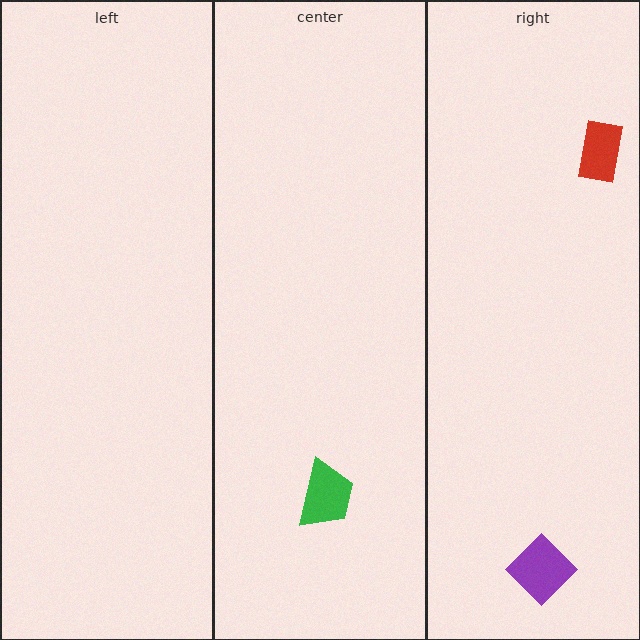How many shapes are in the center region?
1.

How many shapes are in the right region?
2.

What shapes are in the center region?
The green trapezoid.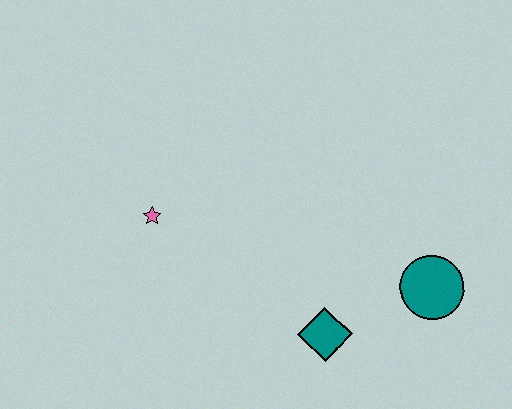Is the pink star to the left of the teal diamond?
Yes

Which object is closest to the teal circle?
The teal diamond is closest to the teal circle.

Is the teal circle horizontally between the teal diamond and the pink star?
No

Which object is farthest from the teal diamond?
The pink star is farthest from the teal diamond.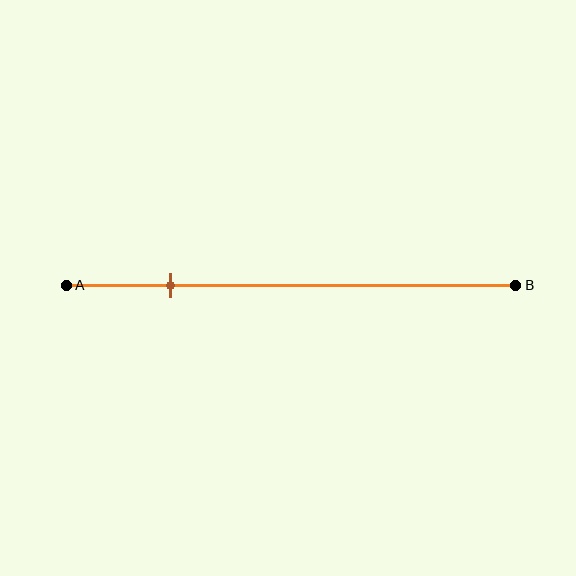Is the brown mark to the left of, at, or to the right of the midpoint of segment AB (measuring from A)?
The brown mark is to the left of the midpoint of segment AB.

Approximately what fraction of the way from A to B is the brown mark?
The brown mark is approximately 25% of the way from A to B.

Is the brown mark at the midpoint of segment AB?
No, the mark is at about 25% from A, not at the 50% midpoint.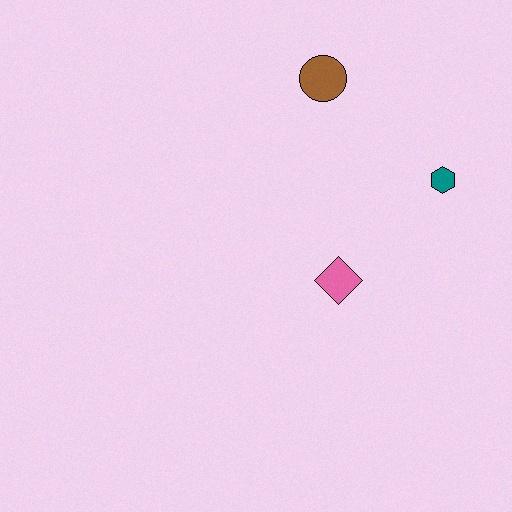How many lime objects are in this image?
There are no lime objects.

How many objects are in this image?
There are 3 objects.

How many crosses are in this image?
There are no crosses.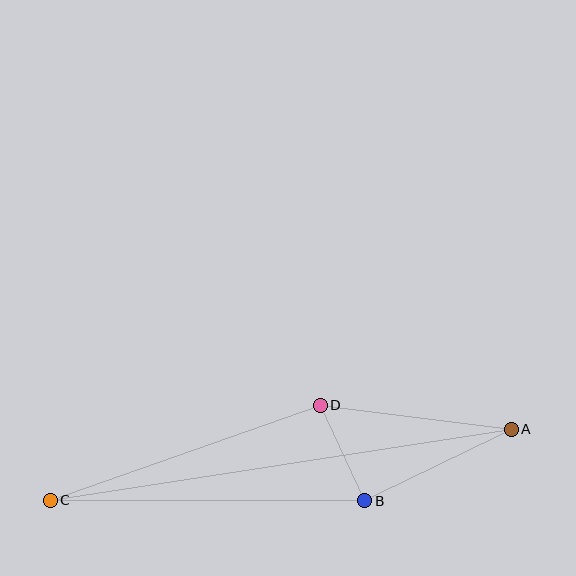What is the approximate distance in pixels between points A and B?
The distance between A and B is approximately 163 pixels.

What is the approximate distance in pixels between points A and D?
The distance between A and D is approximately 192 pixels.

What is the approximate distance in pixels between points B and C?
The distance between B and C is approximately 314 pixels.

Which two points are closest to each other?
Points B and D are closest to each other.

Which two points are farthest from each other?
Points A and C are farthest from each other.